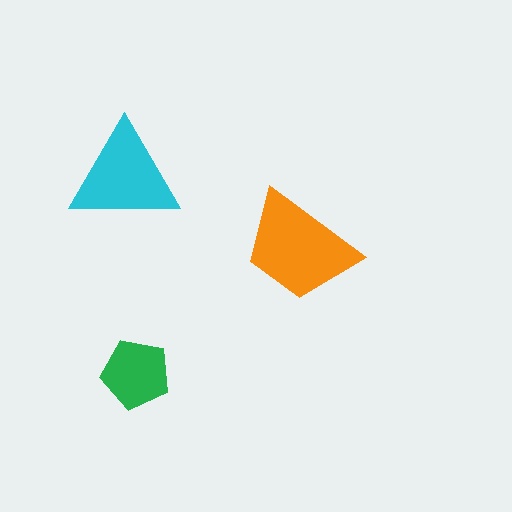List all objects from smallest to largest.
The green pentagon, the cyan triangle, the orange trapezoid.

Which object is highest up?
The cyan triangle is topmost.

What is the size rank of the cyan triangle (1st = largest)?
2nd.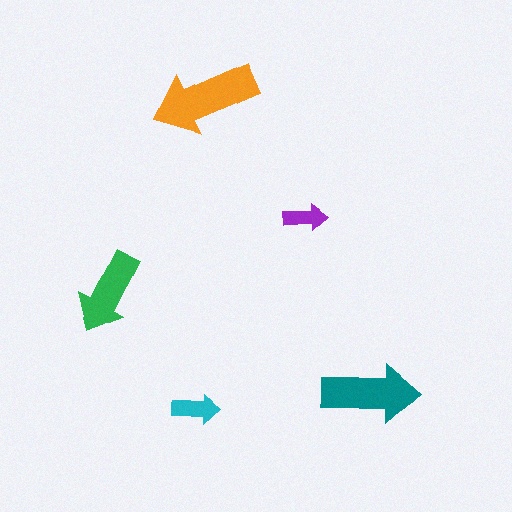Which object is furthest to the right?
The teal arrow is rightmost.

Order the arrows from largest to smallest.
the orange one, the teal one, the green one, the cyan one, the purple one.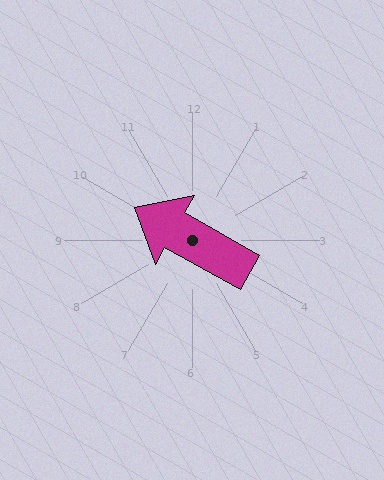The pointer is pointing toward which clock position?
Roughly 10 o'clock.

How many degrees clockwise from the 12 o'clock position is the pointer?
Approximately 299 degrees.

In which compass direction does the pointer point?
Northwest.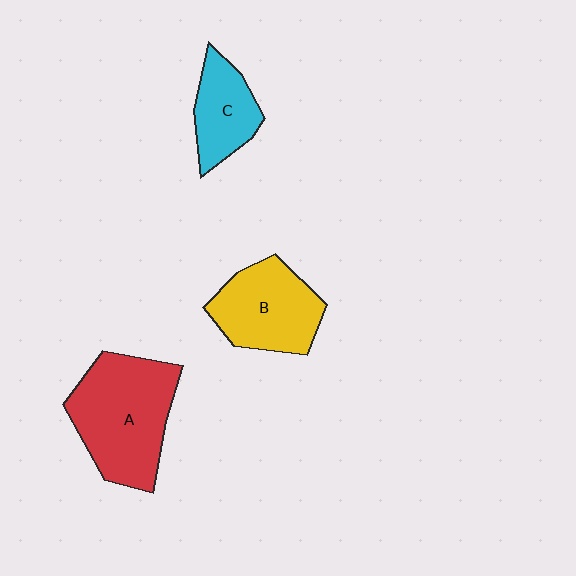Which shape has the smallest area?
Shape C (cyan).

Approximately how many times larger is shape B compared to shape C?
Approximately 1.5 times.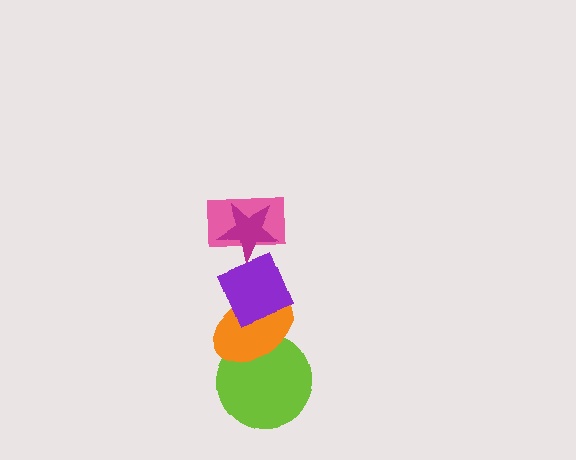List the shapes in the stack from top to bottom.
From top to bottom: the magenta star, the pink rectangle, the purple diamond, the orange ellipse, the lime circle.